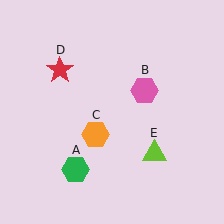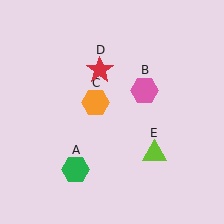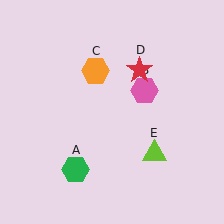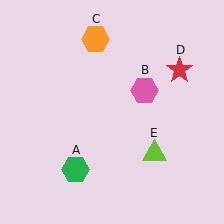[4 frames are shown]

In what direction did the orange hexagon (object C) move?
The orange hexagon (object C) moved up.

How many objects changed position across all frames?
2 objects changed position: orange hexagon (object C), red star (object D).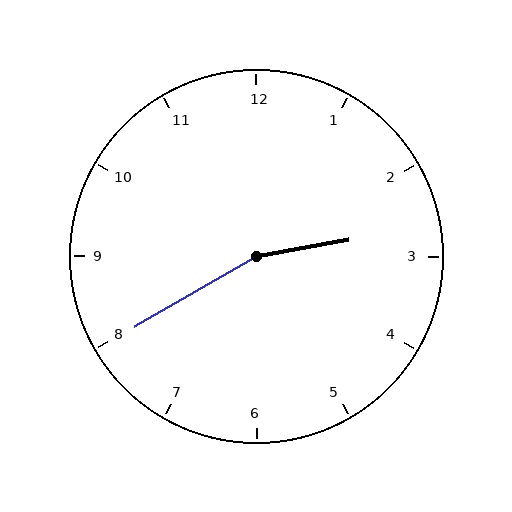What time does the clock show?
2:40.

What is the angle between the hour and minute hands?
Approximately 160 degrees.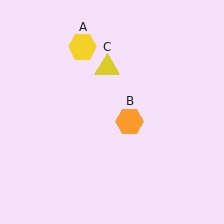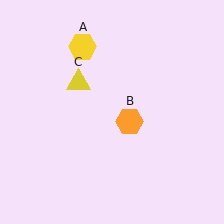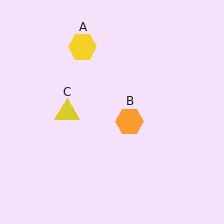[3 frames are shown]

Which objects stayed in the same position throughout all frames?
Yellow hexagon (object A) and orange hexagon (object B) remained stationary.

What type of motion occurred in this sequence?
The yellow triangle (object C) rotated counterclockwise around the center of the scene.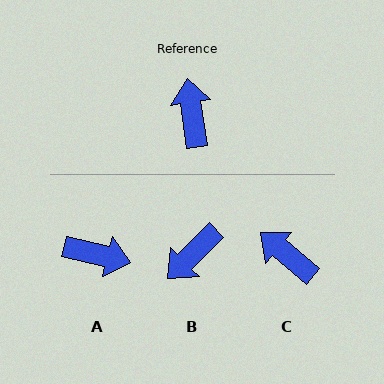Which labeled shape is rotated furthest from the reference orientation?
B, about 127 degrees away.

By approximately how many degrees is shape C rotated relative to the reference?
Approximately 42 degrees counter-clockwise.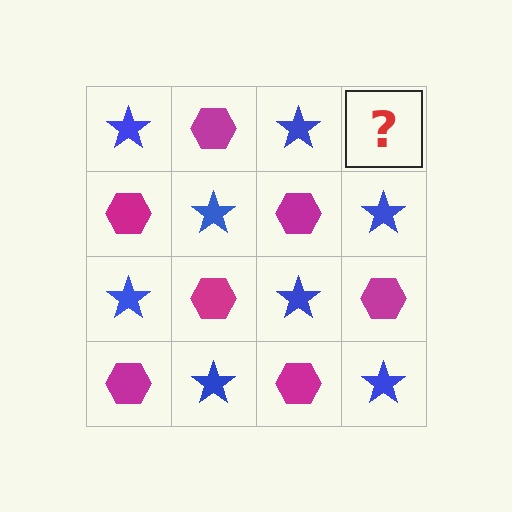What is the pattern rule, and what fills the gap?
The rule is that it alternates blue star and magenta hexagon in a checkerboard pattern. The gap should be filled with a magenta hexagon.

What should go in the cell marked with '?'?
The missing cell should contain a magenta hexagon.